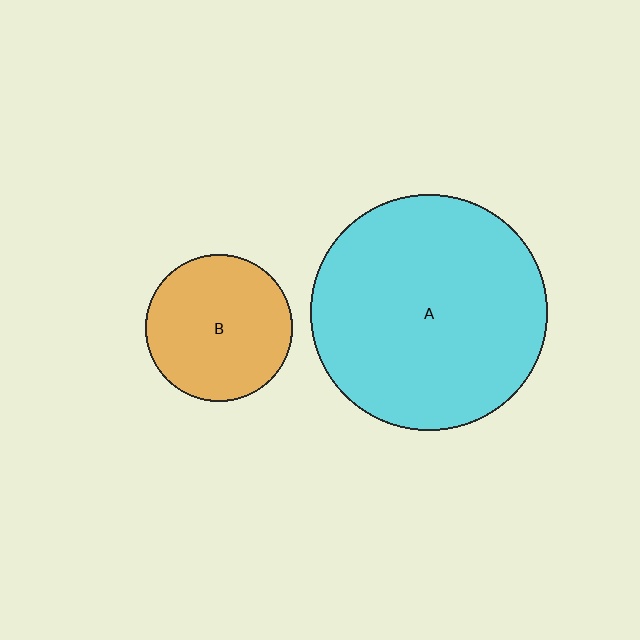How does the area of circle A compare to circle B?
Approximately 2.6 times.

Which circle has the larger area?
Circle A (cyan).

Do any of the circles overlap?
No, none of the circles overlap.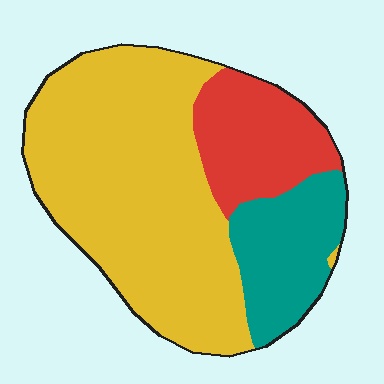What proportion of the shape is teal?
Teal covers about 20% of the shape.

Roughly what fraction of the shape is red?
Red takes up about one fifth (1/5) of the shape.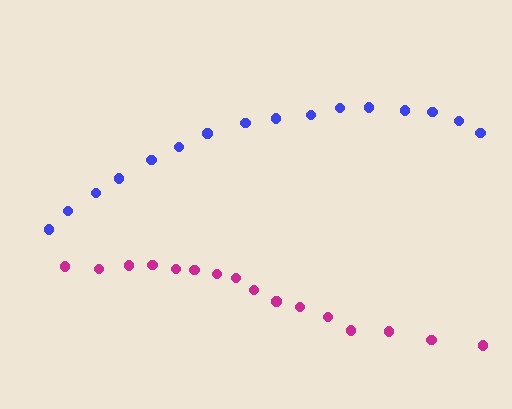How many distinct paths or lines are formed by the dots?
There are 2 distinct paths.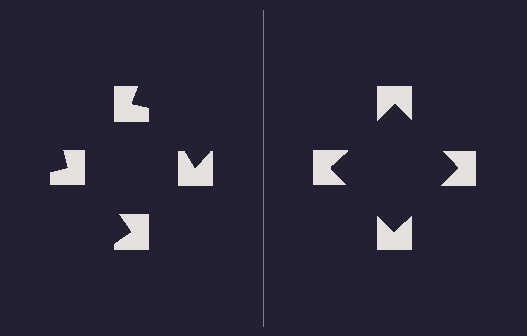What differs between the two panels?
The notched squares are positioned identically on both sides; only the wedge orientations differ. On the right they align to a square; on the left they are misaligned.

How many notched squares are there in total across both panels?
8 — 4 on each side.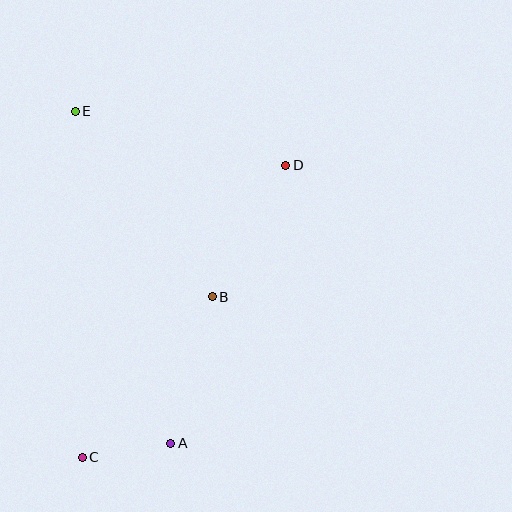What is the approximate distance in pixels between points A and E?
The distance between A and E is approximately 345 pixels.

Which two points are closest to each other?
Points A and C are closest to each other.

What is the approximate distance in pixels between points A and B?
The distance between A and B is approximately 152 pixels.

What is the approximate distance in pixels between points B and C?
The distance between B and C is approximately 206 pixels.